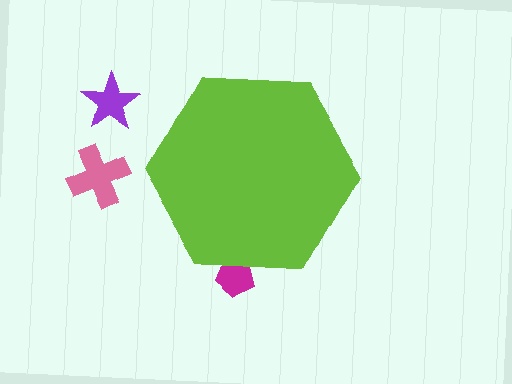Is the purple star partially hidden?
No, the purple star is fully visible.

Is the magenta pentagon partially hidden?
Yes, the magenta pentagon is partially hidden behind the lime hexagon.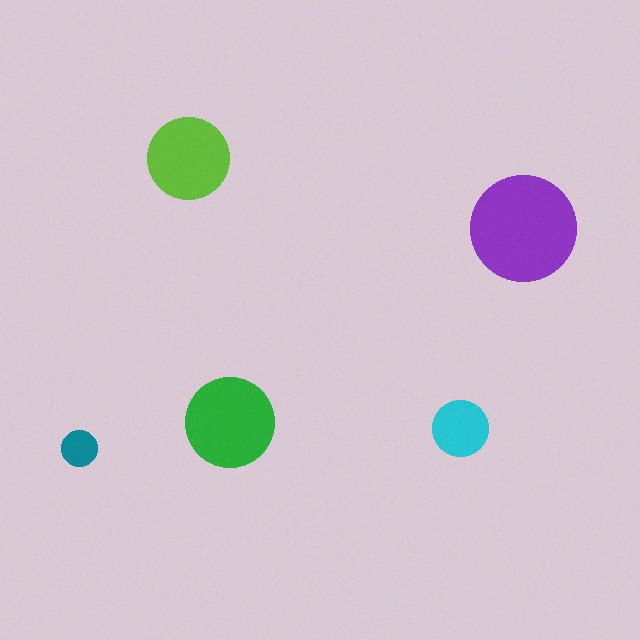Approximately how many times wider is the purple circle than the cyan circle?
About 2 times wider.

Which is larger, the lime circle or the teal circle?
The lime one.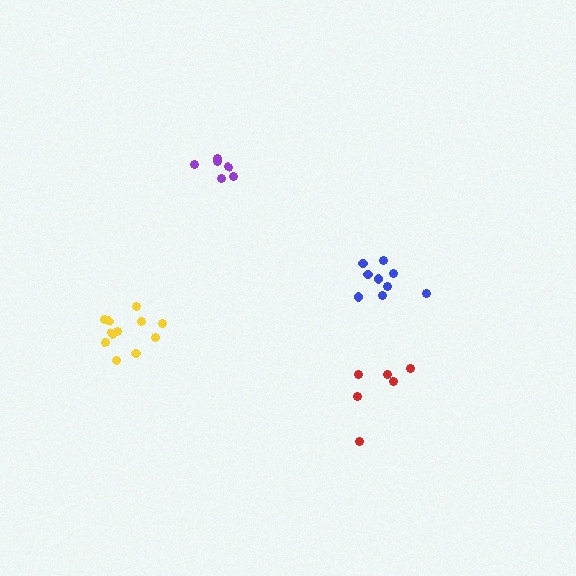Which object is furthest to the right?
The blue cluster is rightmost.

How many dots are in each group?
Group 1: 6 dots, Group 2: 12 dots, Group 3: 9 dots, Group 4: 6 dots (33 total).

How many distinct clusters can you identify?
There are 4 distinct clusters.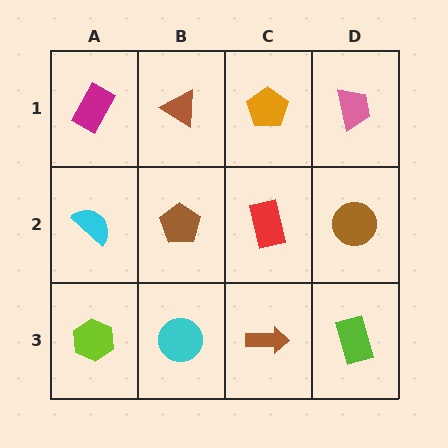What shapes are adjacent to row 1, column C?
A red rectangle (row 2, column C), a brown triangle (row 1, column B), a pink trapezoid (row 1, column D).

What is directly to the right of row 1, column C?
A pink trapezoid.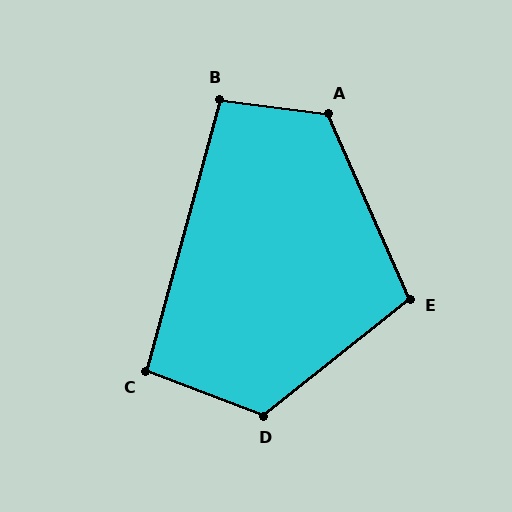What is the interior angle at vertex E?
Approximately 105 degrees (obtuse).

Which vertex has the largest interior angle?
D, at approximately 121 degrees.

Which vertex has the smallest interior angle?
C, at approximately 95 degrees.